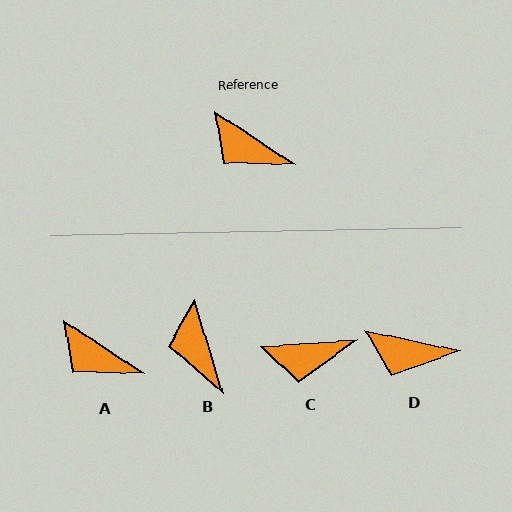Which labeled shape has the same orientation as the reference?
A.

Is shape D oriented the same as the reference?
No, it is off by about 21 degrees.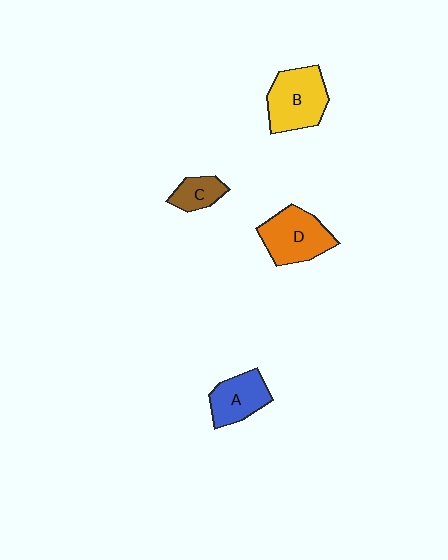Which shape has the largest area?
Shape B (yellow).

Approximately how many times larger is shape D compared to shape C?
Approximately 2.1 times.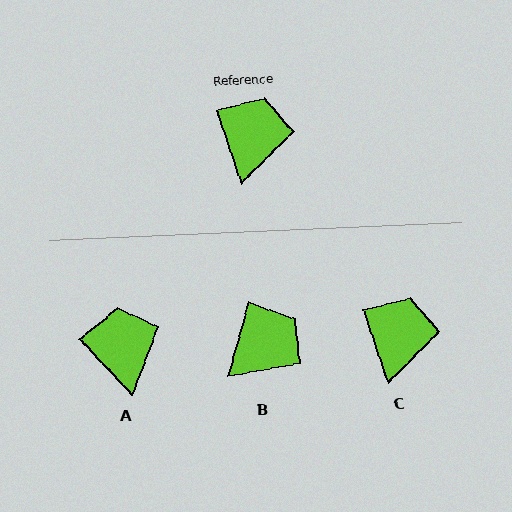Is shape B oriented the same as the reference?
No, it is off by about 35 degrees.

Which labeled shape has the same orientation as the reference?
C.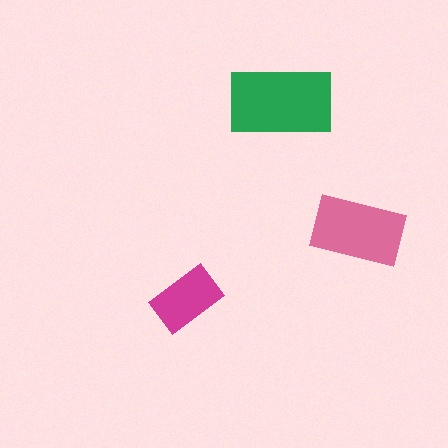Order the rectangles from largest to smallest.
the green one, the pink one, the magenta one.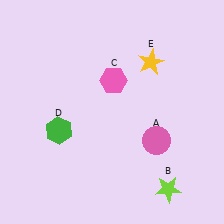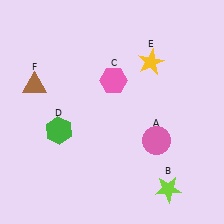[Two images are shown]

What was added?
A brown triangle (F) was added in Image 2.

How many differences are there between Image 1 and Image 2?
There is 1 difference between the two images.